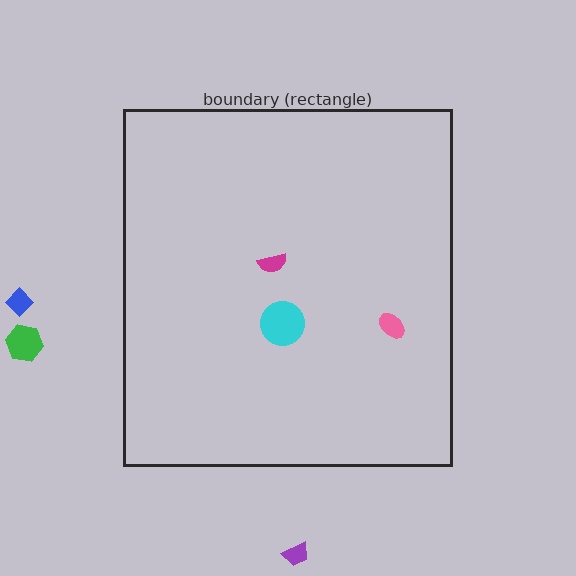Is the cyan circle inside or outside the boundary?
Inside.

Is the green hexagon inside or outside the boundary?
Outside.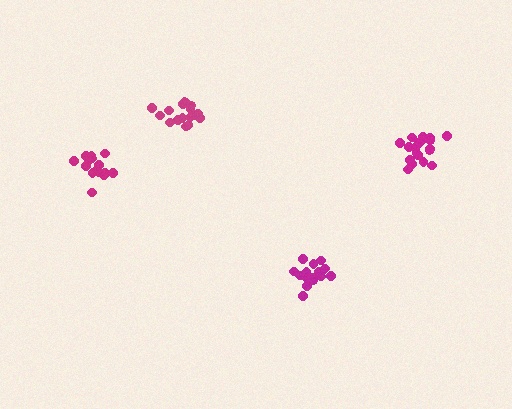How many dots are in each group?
Group 1: 15 dots, Group 2: 17 dots, Group 3: 19 dots, Group 4: 21 dots (72 total).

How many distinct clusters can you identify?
There are 4 distinct clusters.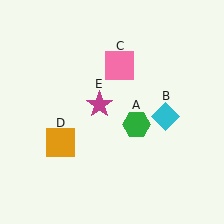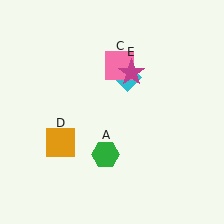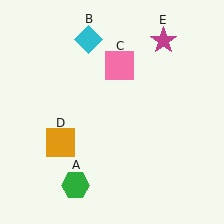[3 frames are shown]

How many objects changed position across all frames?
3 objects changed position: green hexagon (object A), cyan diamond (object B), magenta star (object E).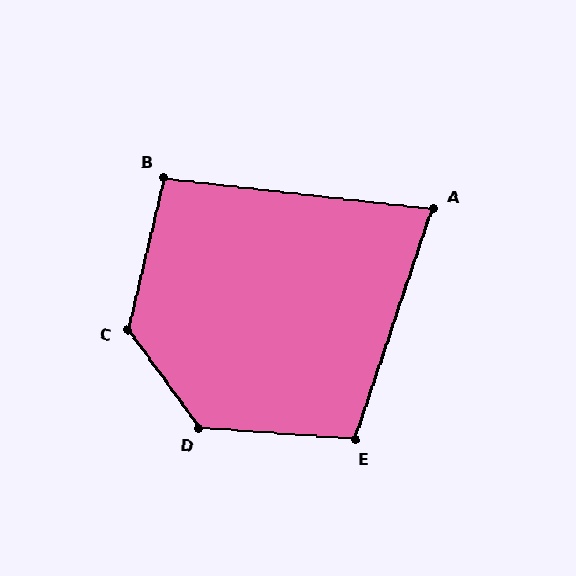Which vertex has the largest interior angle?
C, at approximately 131 degrees.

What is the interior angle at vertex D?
Approximately 130 degrees (obtuse).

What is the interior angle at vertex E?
Approximately 104 degrees (obtuse).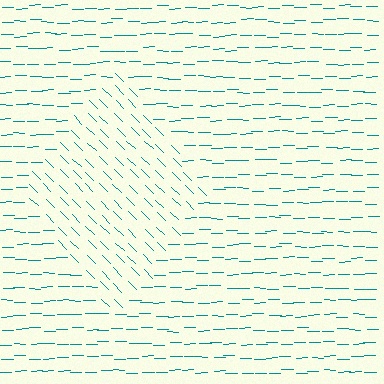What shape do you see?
I see a diamond.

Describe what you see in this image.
The image is filled with small teal line segments. A diamond region in the image has lines oriented differently from the surrounding lines, creating a visible texture boundary.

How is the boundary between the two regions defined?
The boundary is defined purely by a change in line orientation (approximately 45 degrees difference). All lines are the same color and thickness.